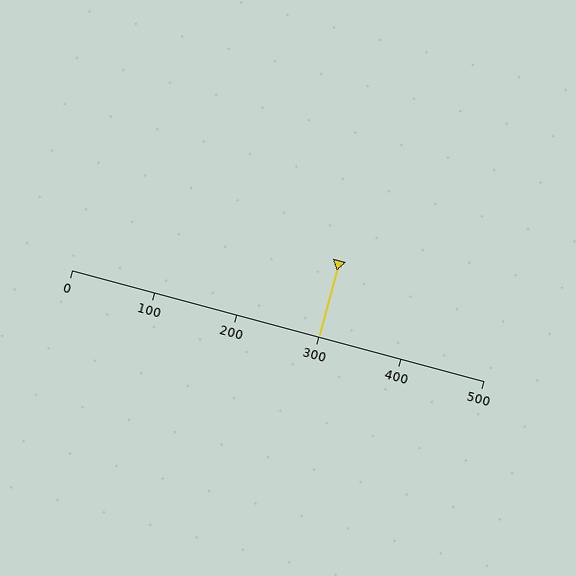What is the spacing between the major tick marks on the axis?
The major ticks are spaced 100 apart.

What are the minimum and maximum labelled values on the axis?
The axis runs from 0 to 500.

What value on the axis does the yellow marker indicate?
The marker indicates approximately 300.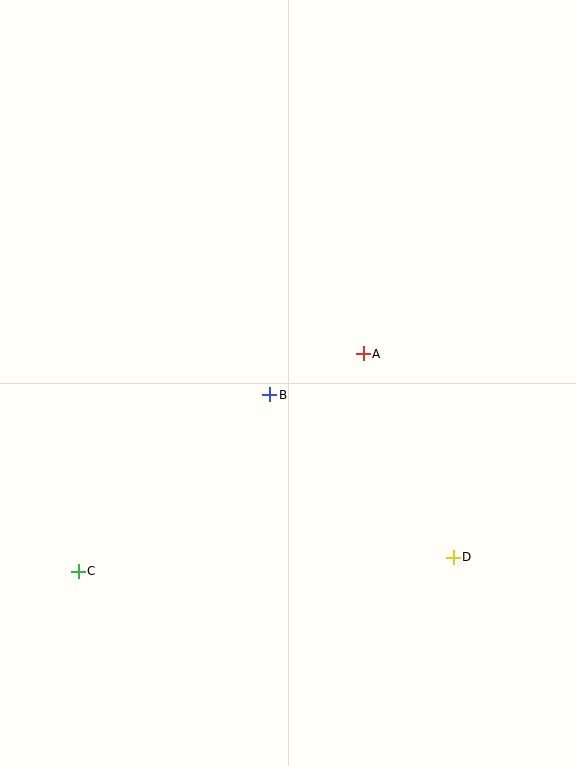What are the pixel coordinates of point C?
Point C is at (78, 571).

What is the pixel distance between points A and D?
The distance between A and D is 222 pixels.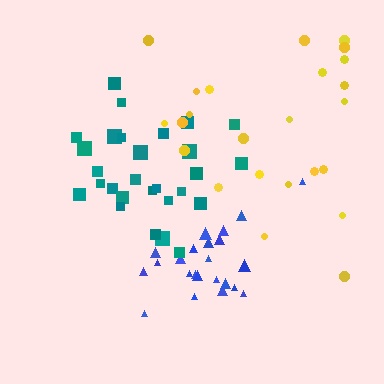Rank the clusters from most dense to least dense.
blue, teal, yellow.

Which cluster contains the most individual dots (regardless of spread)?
Teal (28).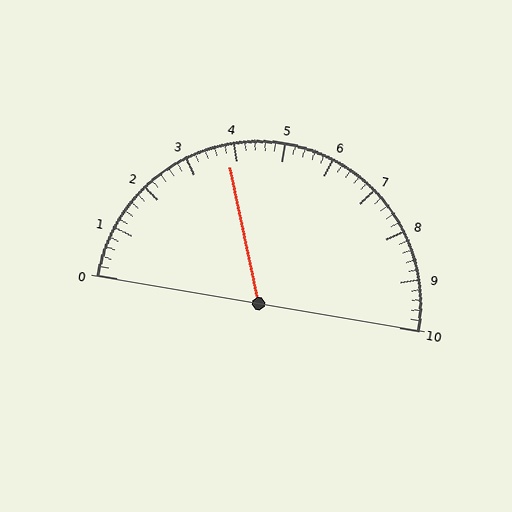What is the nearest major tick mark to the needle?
The nearest major tick mark is 4.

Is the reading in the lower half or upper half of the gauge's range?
The reading is in the lower half of the range (0 to 10).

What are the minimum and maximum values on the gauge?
The gauge ranges from 0 to 10.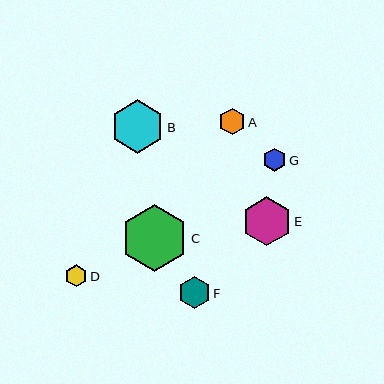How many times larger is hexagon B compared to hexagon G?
Hexagon B is approximately 2.3 times the size of hexagon G.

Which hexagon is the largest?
Hexagon C is the largest with a size of approximately 67 pixels.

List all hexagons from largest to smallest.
From largest to smallest: C, B, E, F, A, G, D.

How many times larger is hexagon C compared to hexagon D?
Hexagon C is approximately 3.1 times the size of hexagon D.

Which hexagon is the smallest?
Hexagon D is the smallest with a size of approximately 22 pixels.